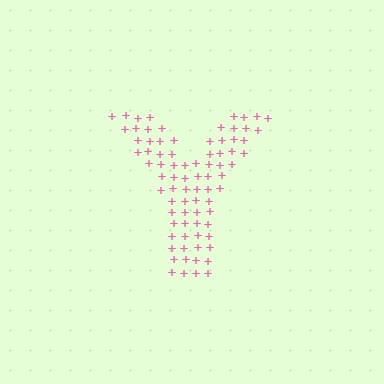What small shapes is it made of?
It is made of small plus signs.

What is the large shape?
The large shape is the letter Y.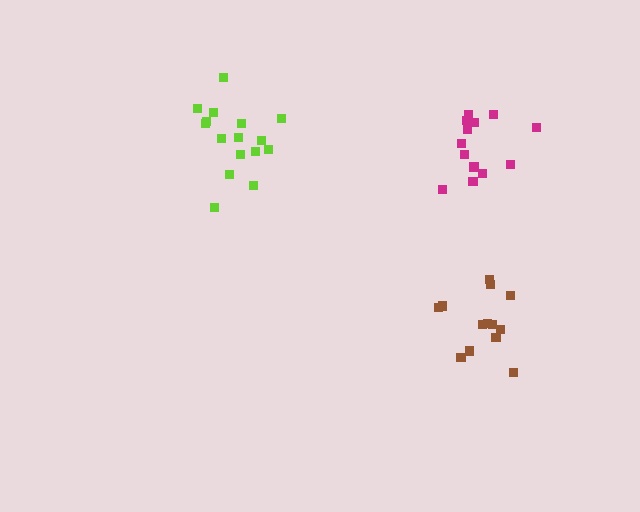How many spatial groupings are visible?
There are 3 spatial groupings.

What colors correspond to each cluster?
The clusters are colored: magenta, brown, lime.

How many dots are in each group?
Group 1: 13 dots, Group 2: 14 dots, Group 3: 16 dots (43 total).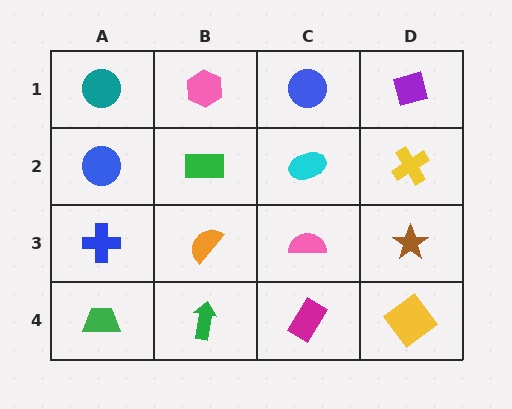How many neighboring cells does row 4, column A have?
2.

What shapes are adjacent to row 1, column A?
A blue circle (row 2, column A), a pink hexagon (row 1, column B).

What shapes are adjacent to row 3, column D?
A yellow cross (row 2, column D), a yellow diamond (row 4, column D), a pink semicircle (row 3, column C).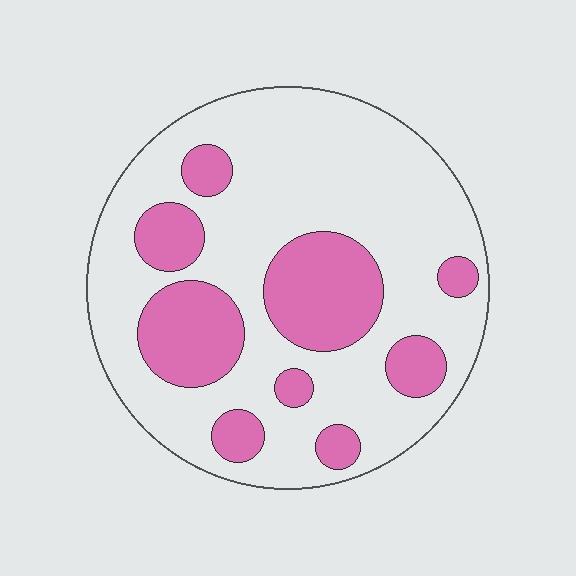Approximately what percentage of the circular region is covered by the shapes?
Approximately 30%.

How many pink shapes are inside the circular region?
9.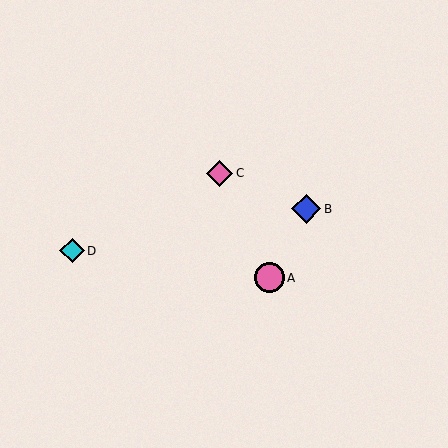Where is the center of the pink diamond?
The center of the pink diamond is at (220, 173).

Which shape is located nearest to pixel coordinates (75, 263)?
The cyan diamond (labeled D) at (72, 251) is nearest to that location.